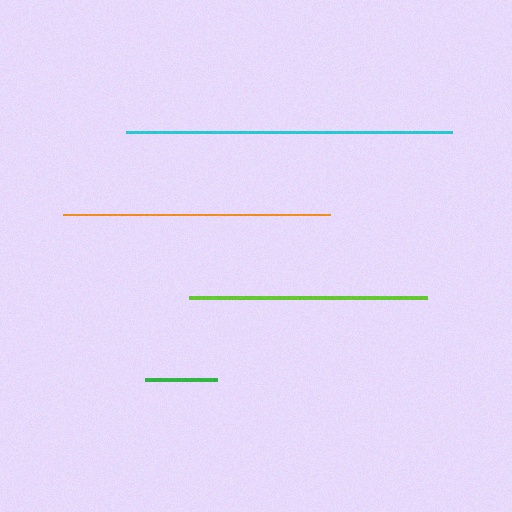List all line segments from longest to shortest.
From longest to shortest: cyan, orange, lime, green.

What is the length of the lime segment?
The lime segment is approximately 238 pixels long.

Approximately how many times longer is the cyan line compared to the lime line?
The cyan line is approximately 1.4 times the length of the lime line.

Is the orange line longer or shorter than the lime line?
The orange line is longer than the lime line.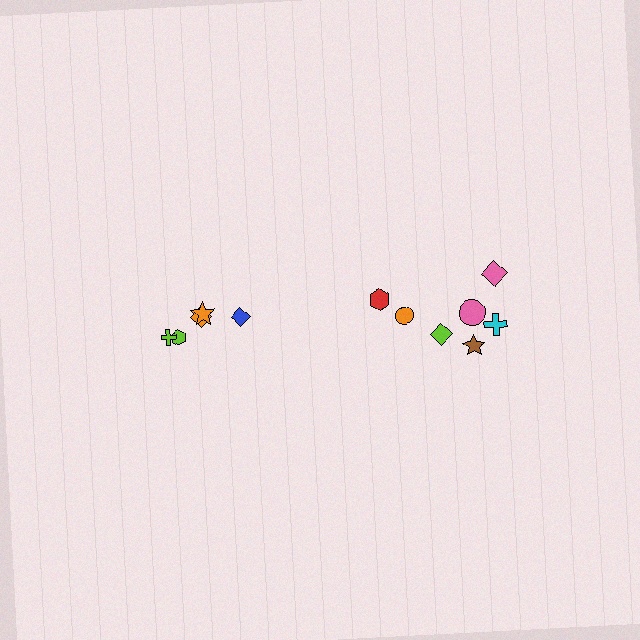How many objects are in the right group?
There are 8 objects.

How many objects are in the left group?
There are 5 objects.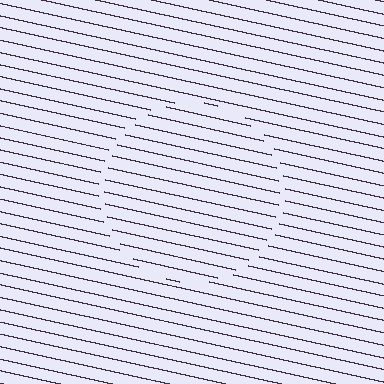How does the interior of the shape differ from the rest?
The interior of the shape contains the same grating, shifted by half a period — the contour is defined by the phase discontinuity where line-ends from the inner and outer gratings abut.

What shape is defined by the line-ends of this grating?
An illusory circle. The interior of the shape contains the same grating, shifted by half a period — the contour is defined by the phase discontinuity where line-ends from the inner and outer gratings abut.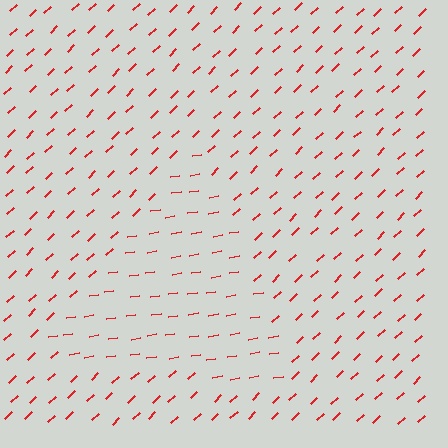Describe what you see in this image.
The image is filled with small red line segments. A triangle region in the image has lines oriented differently from the surrounding lines, creating a visible texture boundary.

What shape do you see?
I see a triangle.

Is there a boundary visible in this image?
Yes, there is a texture boundary formed by a change in line orientation.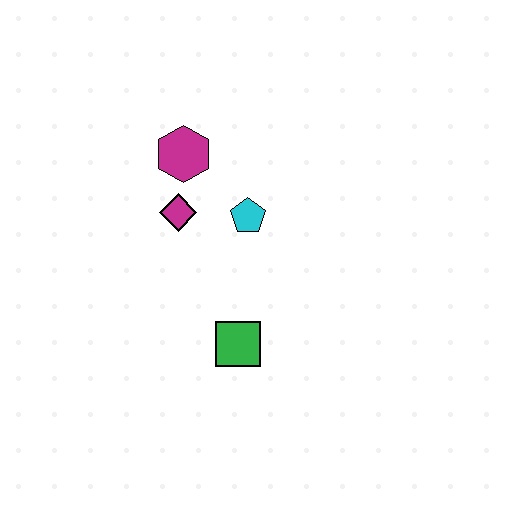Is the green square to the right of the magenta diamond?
Yes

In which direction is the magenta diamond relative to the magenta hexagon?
The magenta diamond is below the magenta hexagon.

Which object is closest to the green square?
The cyan pentagon is closest to the green square.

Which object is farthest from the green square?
The magenta hexagon is farthest from the green square.